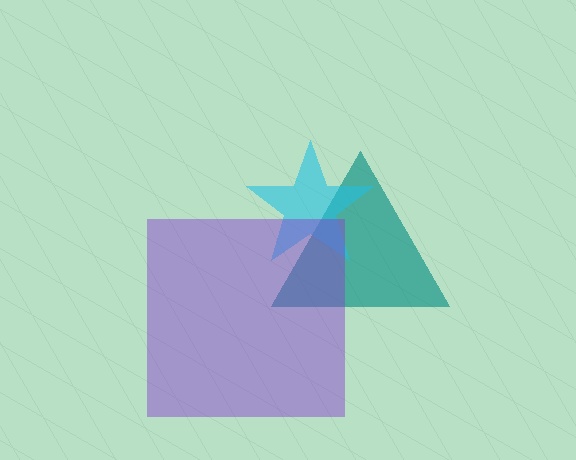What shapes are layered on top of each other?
The layered shapes are: a teal triangle, a cyan star, a purple square.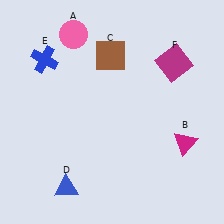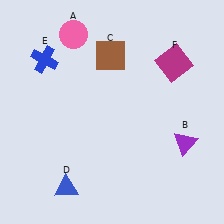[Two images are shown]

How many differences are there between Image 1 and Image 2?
There is 1 difference between the two images.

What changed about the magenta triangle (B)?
In Image 1, B is magenta. In Image 2, it changed to purple.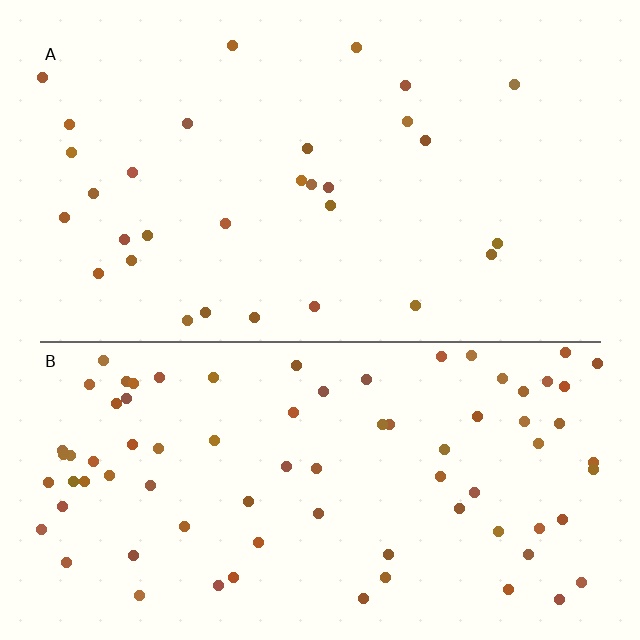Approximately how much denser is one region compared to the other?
Approximately 2.6× — region B over region A.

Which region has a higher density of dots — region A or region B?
B (the bottom).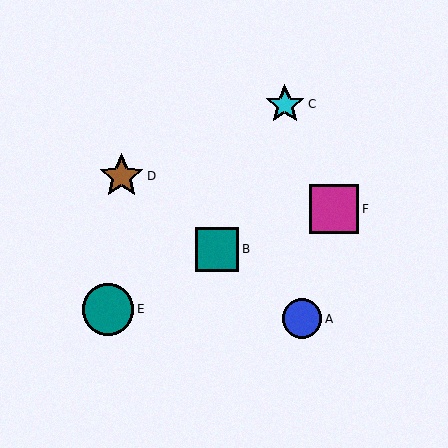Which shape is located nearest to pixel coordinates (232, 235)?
The teal square (labeled B) at (217, 249) is nearest to that location.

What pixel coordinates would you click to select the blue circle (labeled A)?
Click at (302, 319) to select the blue circle A.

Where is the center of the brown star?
The center of the brown star is at (121, 176).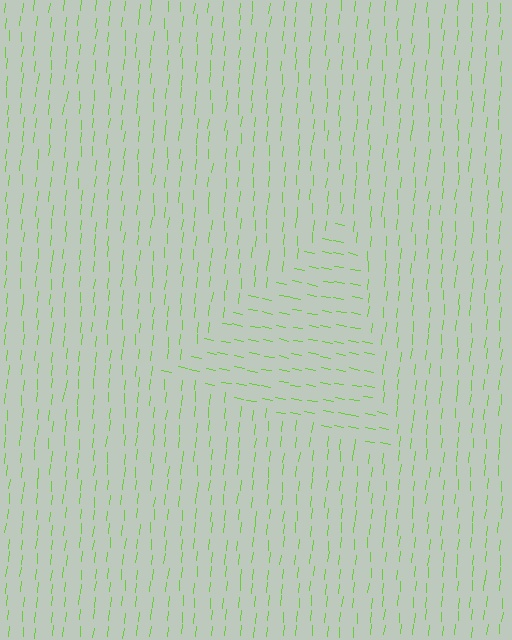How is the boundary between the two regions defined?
The boundary is defined purely by a change in line orientation (approximately 84 degrees difference). All lines are the same color and thickness.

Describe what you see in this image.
The image is filled with small lime line segments. A triangle region in the image has lines oriented differently from the surrounding lines, creating a visible texture boundary.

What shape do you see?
I see a triangle.